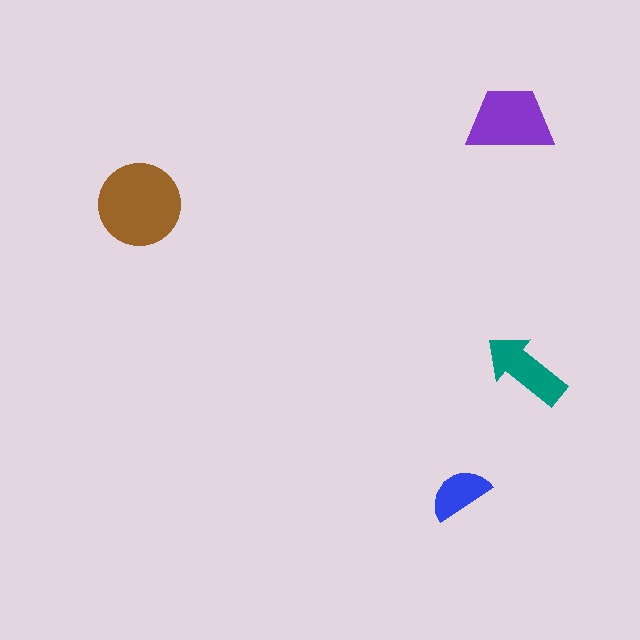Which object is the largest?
The brown circle.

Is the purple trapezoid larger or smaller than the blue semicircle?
Larger.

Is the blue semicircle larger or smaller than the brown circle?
Smaller.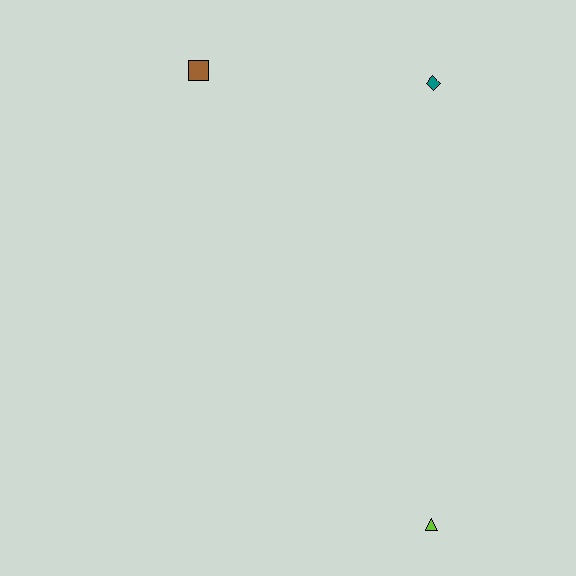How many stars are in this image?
There are no stars.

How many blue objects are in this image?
There are no blue objects.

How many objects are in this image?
There are 3 objects.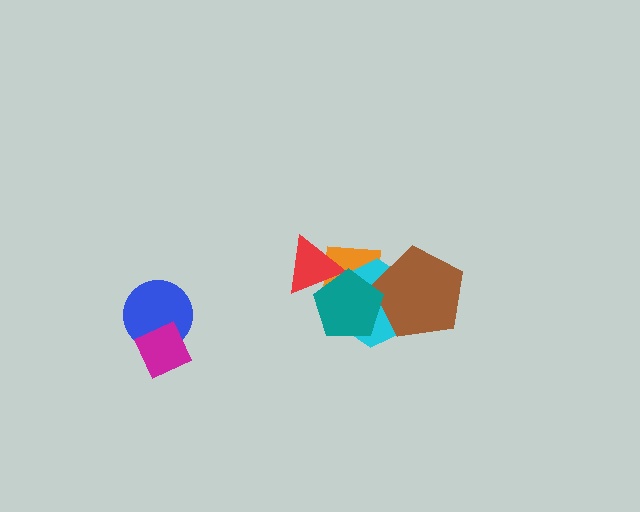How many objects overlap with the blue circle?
1 object overlaps with the blue circle.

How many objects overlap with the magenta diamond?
1 object overlaps with the magenta diamond.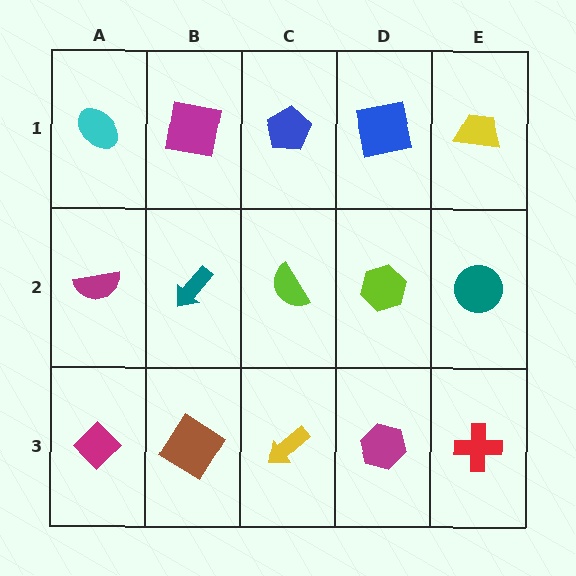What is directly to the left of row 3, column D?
A yellow arrow.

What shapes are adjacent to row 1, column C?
A lime semicircle (row 2, column C), a magenta square (row 1, column B), a blue square (row 1, column D).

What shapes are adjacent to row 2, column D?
A blue square (row 1, column D), a magenta hexagon (row 3, column D), a lime semicircle (row 2, column C), a teal circle (row 2, column E).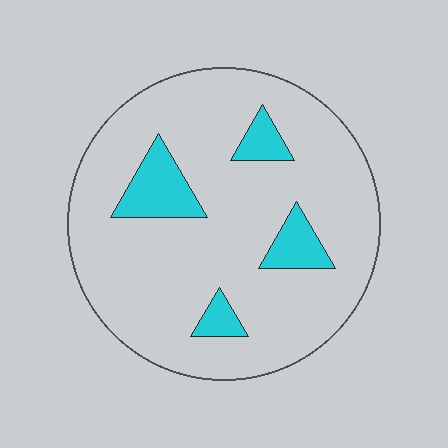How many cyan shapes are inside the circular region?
4.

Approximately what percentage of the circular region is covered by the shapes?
Approximately 15%.